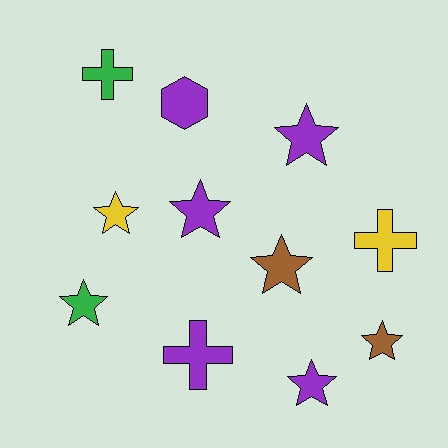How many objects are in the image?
There are 11 objects.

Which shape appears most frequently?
Star, with 7 objects.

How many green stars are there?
There is 1 green star.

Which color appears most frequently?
Purple, with 5 objects.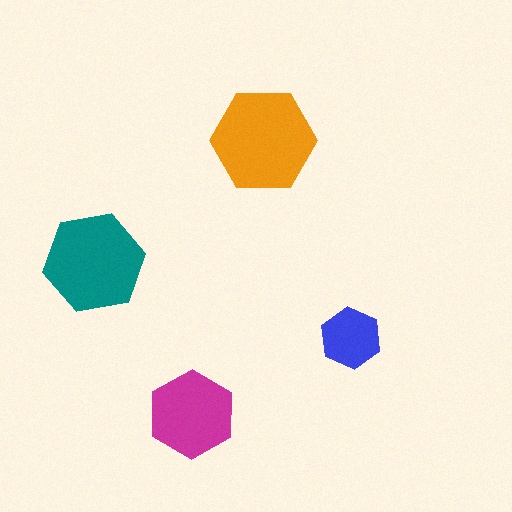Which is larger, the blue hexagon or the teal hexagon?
The teal one.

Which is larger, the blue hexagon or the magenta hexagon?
The magenta one.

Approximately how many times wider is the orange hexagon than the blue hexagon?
About 1.5 times wider.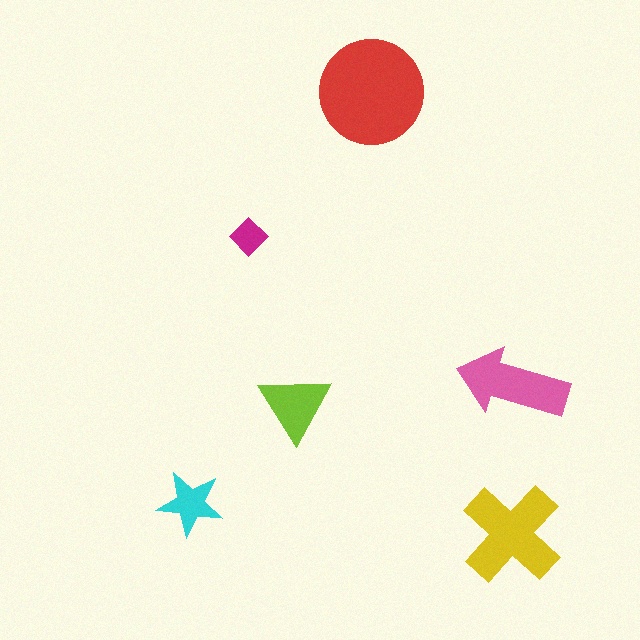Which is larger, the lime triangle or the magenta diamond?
The lime triangle.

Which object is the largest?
The red circle.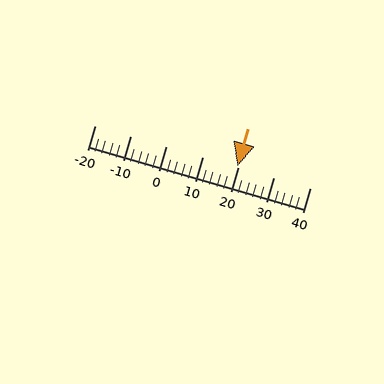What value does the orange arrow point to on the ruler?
The orange arrow points to approximately 20.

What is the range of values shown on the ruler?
The ruler shows values from -20 to 40.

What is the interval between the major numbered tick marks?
The major tick marks are spaced 10 units apart.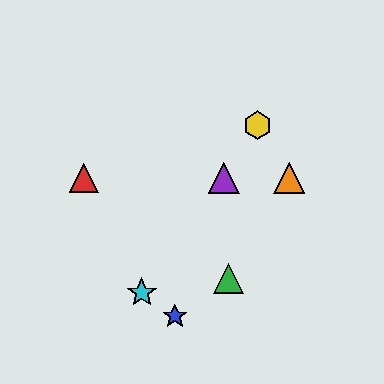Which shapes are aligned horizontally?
The red triangle, the purple triangle, the orange triangle are aligned horizontally.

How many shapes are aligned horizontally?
3 shapes (the red triangle, the purple triangle, the orange triangle) are aligned horizontally.